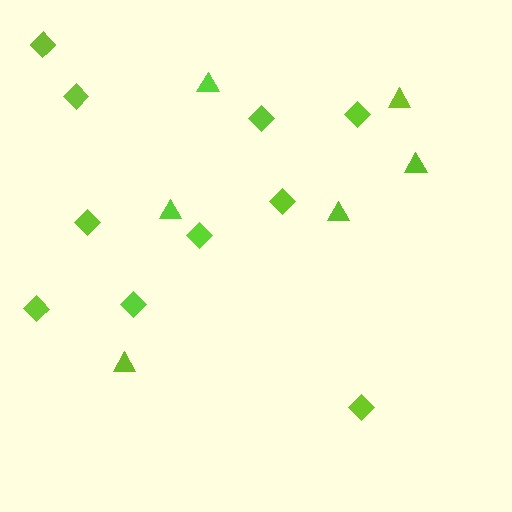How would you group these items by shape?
There are 2 groups: one group of diamonds (10) and one group of triangles (6).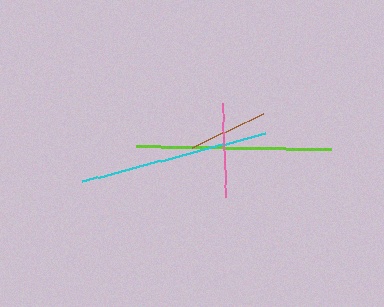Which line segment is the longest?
The lime line is the longest at approximately 195 pixels.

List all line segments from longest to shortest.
From longest to shortest: lime, cyan, pink, brown.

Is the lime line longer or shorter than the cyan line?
The lime line is longer than the cyan line.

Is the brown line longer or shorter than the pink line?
The pink line is longer than the brown line.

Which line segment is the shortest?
The brown line is the shortest at approximately 79 pixels.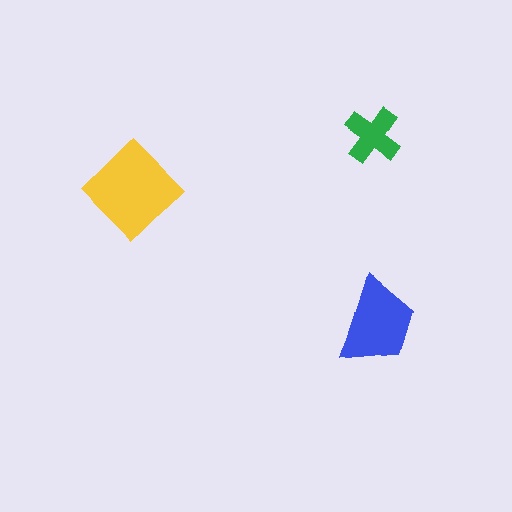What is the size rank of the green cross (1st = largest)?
3rd.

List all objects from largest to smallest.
The yellow diamond, the blue trapezoid, the green cross.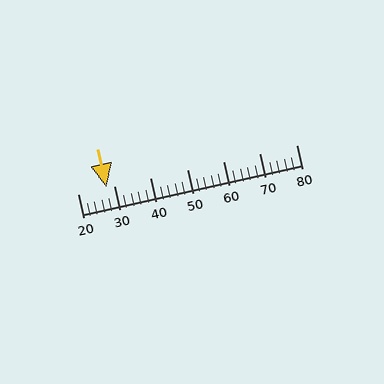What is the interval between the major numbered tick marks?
The major tick marks are spaced 10 units apart.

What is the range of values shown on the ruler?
The ruler shows values from 20 to 80.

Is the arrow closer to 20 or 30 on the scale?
The arrow is closer to 30.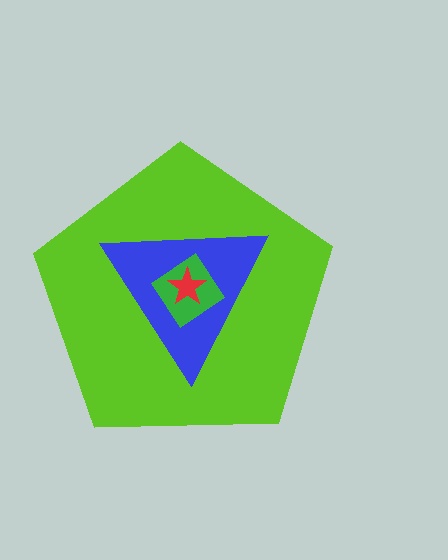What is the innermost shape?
The red star.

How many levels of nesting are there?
4.